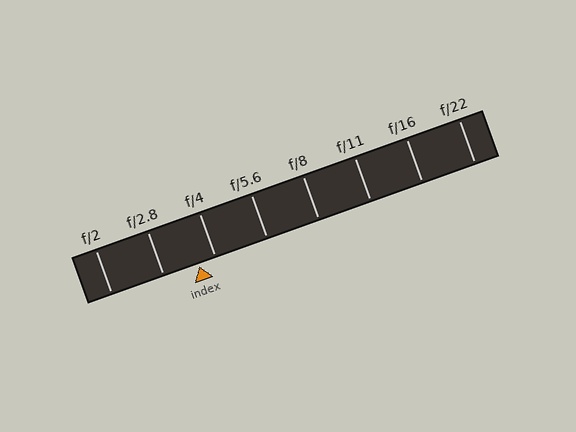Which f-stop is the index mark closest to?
The index mark is closest to f/4.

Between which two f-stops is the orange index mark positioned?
The index mark is between f/2.8 and f/4.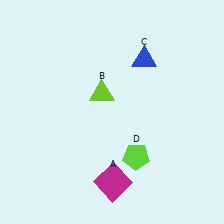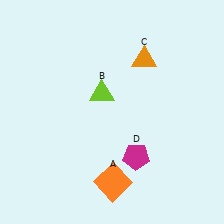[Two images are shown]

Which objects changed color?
A changed from magenta to orange. C changed from blue to orange. D changed from lime to magenta.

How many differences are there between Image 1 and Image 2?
There are 3 differences between the two images.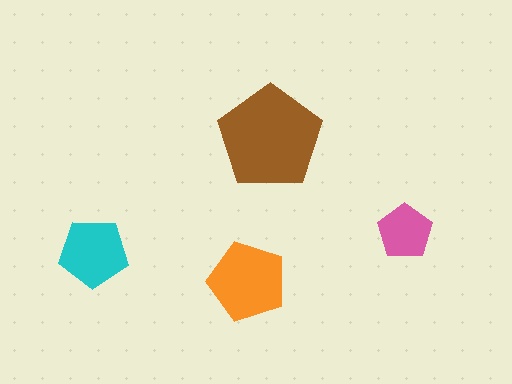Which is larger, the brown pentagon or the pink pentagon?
The brown one.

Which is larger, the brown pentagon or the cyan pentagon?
The brown one.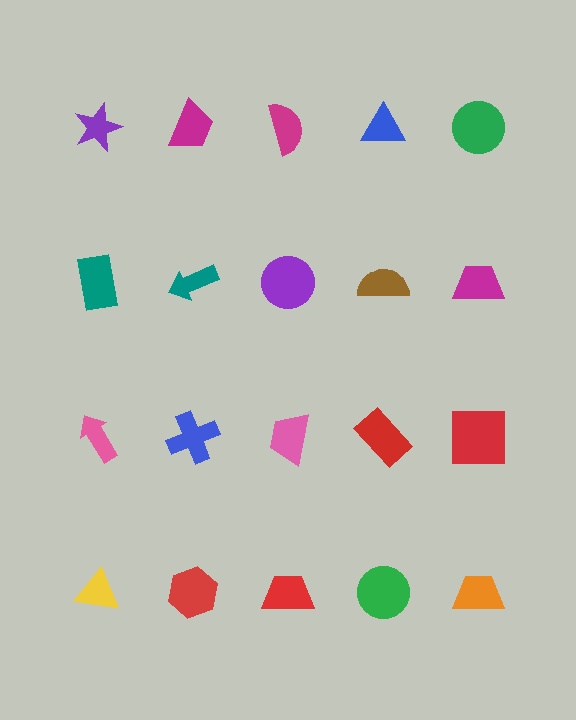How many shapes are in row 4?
5 shapes.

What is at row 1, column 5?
A green circle.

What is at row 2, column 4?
A brown semicircle.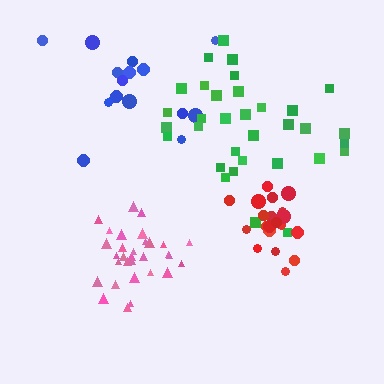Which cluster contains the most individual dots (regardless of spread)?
Green (33).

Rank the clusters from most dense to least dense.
pink, red, green, blue.